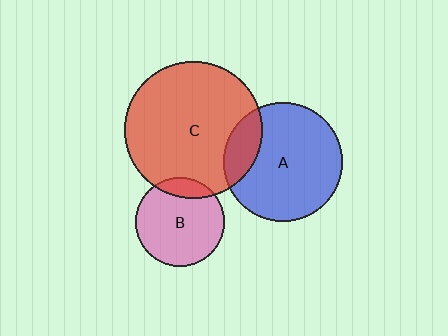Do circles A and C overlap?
Yes.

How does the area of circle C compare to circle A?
Approximately 1.3 times.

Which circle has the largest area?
Circle C (red).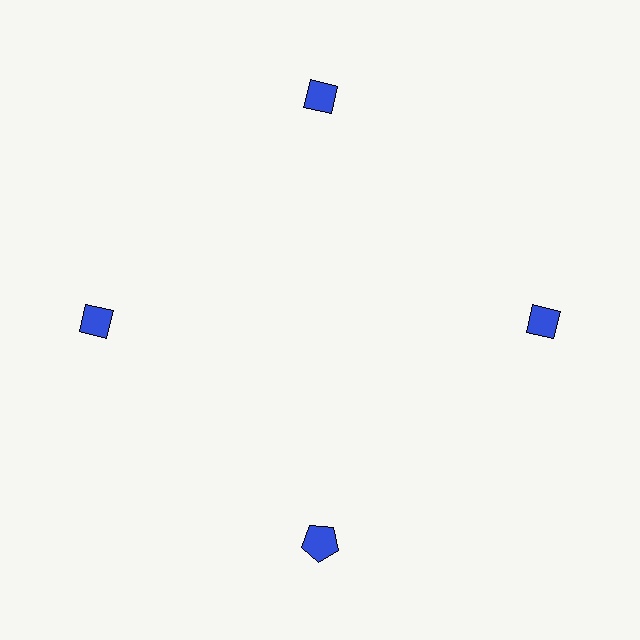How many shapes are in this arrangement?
There are 4 shapes arranged in a ring pattern.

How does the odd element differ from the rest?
It has a different shape: pentagon instead of diamond.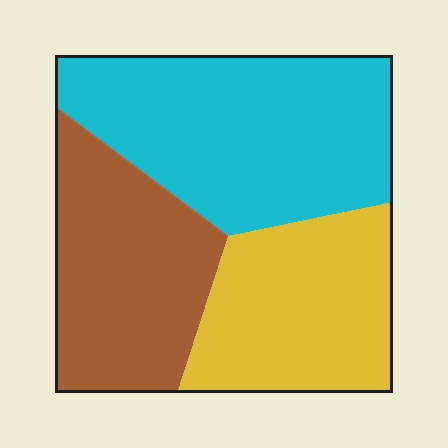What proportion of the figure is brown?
Brown covers about 30% of the figure.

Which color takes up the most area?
Cyan, at roughly 40%.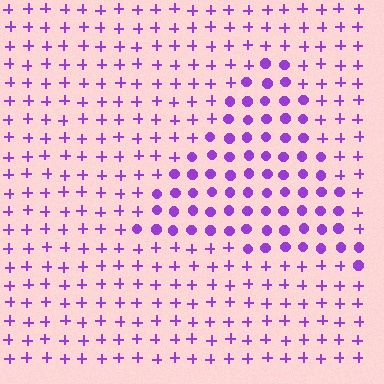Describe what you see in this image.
The image is filled with small purple elements arranged in a uniform grid. A triangle-shaped region contains circles, while the surrounding area contains plus signs. The boundary is defined purely by the change in element shape.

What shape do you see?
I see a triangle.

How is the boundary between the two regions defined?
The boundary is defined by a change in element shape: circles inside vs. plus signs outside. All elements share the same color and spacing.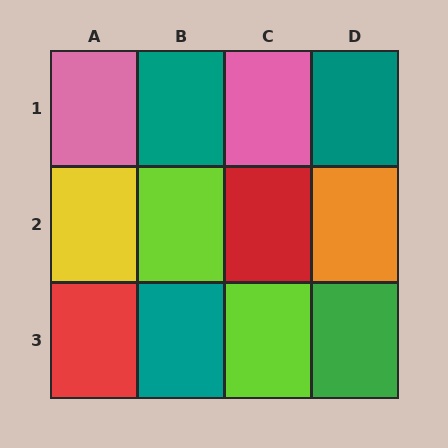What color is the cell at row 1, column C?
Pink.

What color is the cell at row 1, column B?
Teal.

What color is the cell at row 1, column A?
Pink.